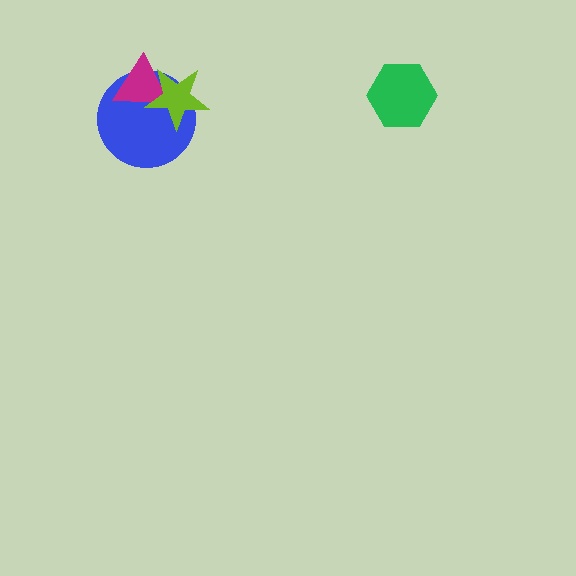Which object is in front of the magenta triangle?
The lime star is in front of the magenta triangle.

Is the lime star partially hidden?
No, no other shape covers it.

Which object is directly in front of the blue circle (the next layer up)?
The magenta triangle is directly in front of the blue circle.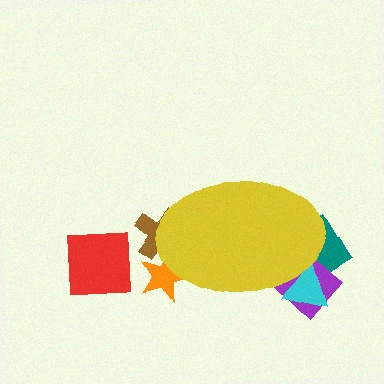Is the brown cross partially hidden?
Yes, the brown cross is partially hidden behind the yellow ellipse.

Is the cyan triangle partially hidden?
Yes, the cyan triangle is partially hidden behind the yellow ellipse.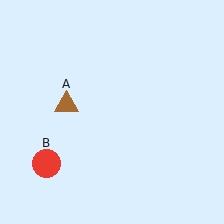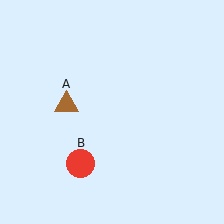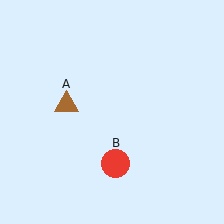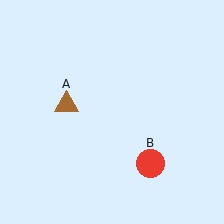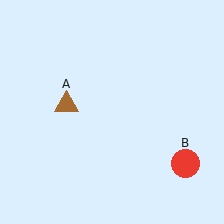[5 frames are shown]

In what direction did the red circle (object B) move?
The red circle (object B) moved right.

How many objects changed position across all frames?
1 object changed position: red circle (object B).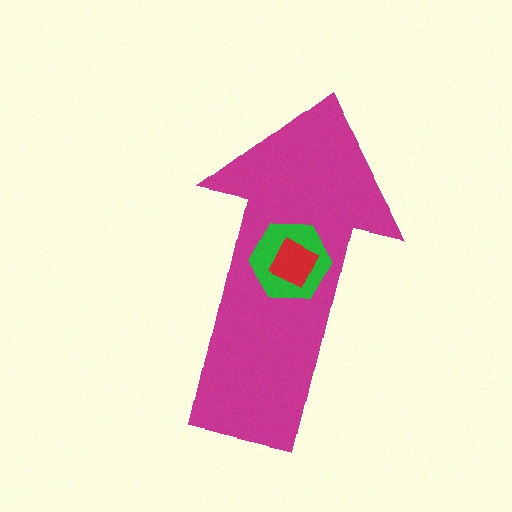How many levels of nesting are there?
3.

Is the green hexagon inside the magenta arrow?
Yes.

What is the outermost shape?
The magenta arrow.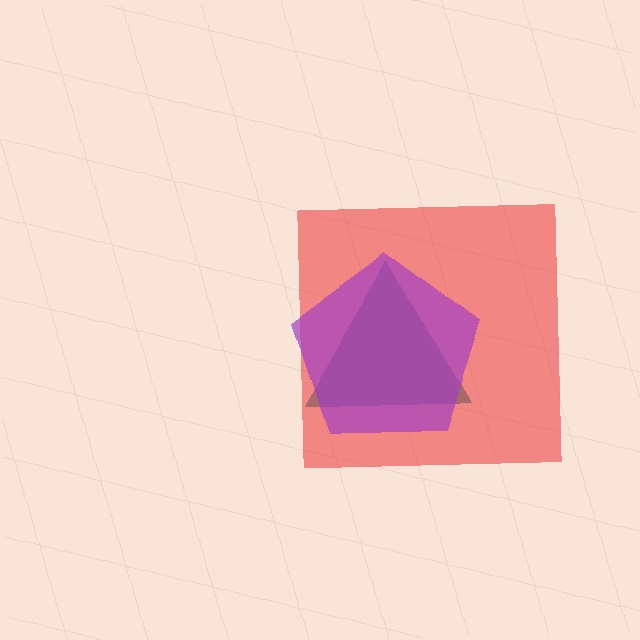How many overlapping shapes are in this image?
There are 3 overlapping shapes in the image.